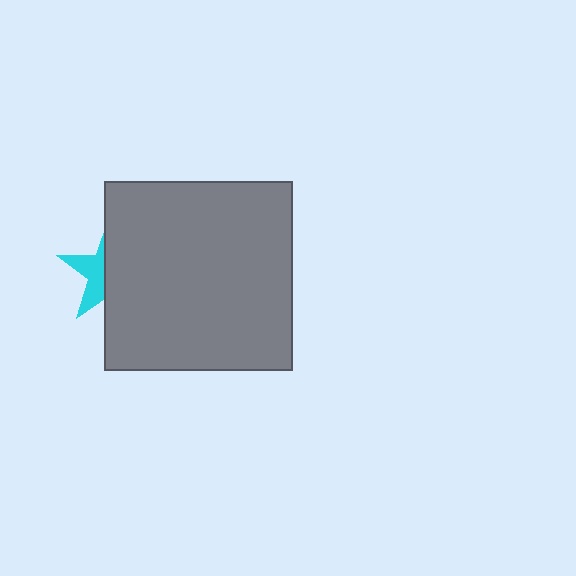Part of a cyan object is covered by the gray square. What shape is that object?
It is a star.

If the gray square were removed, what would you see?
You would see the complete cyan star.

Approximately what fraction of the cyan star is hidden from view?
Roughly 62% of the cyan star is hidden behind the gray square.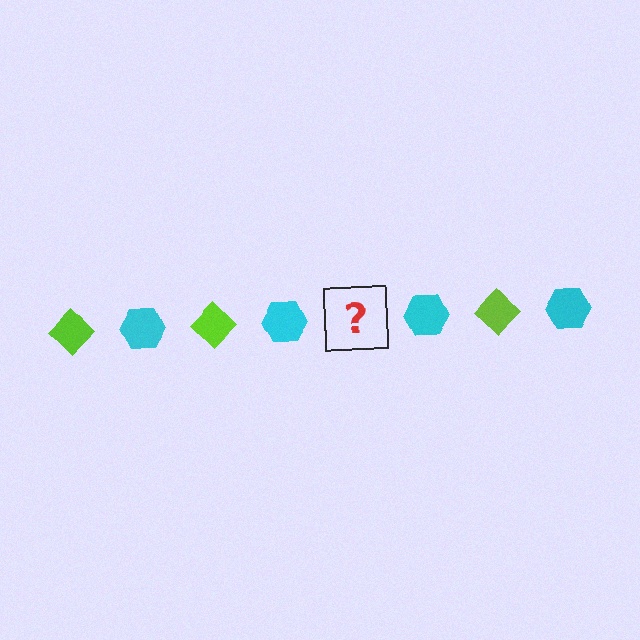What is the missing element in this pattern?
The missing element is a lime diamond.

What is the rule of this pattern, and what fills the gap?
The rule is that the pattern alternates between lime diamond and cyan hexagon. The gap should be filled with a lime diamond.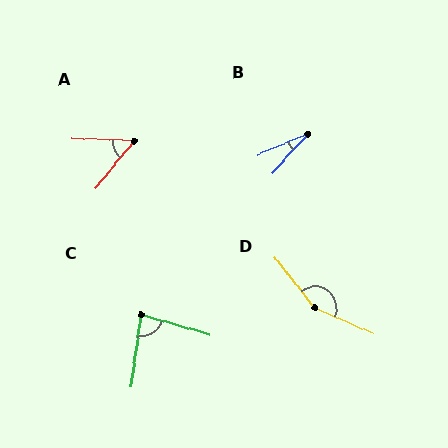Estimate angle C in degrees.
Approximately 81 degrees.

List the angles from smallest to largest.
B (24°), A (53°), C (81°), D (151°).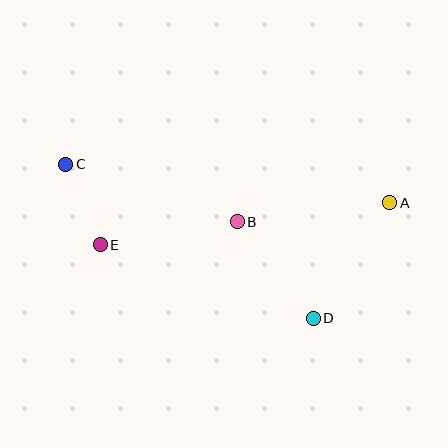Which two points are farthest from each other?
Points A and C are farthest from each other.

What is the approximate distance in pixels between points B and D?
The distance between B and D is approximately 123 pixels.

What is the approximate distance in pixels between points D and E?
The distance between D and E is approximately 225 pixels.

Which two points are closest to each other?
Points C and E are closest to each other.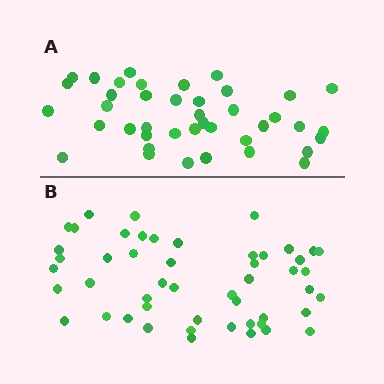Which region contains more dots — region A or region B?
Region B (the bottom region) has more dots.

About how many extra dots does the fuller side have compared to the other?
Region B has roughly 8 or so more dots than region A.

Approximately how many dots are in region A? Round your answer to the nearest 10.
About 40 dots. (The exact count is 41, which rounds to 40.)